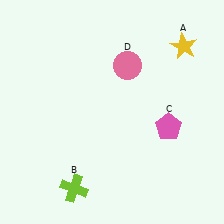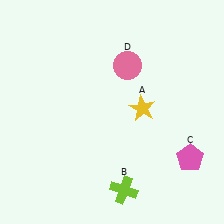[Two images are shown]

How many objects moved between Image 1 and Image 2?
3 objects moved between the two images.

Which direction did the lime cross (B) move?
The lime cross (B) moved right.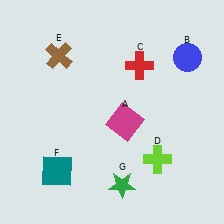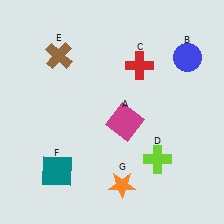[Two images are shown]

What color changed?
The star (G) changed from green in Image 1 to orange in Image 2.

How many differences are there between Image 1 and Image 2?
There is 1 difference between the two images.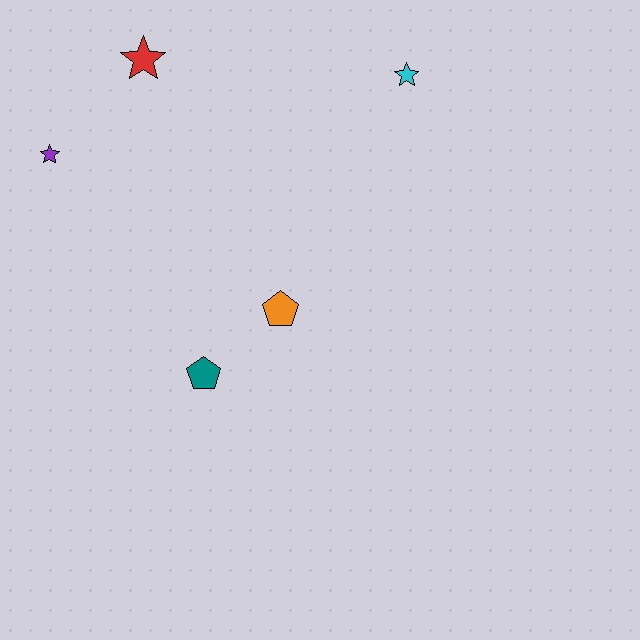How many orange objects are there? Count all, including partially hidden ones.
There is 1 orange object.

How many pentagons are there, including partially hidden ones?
There are 2 pentagons.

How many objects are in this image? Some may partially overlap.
There are 5 objects.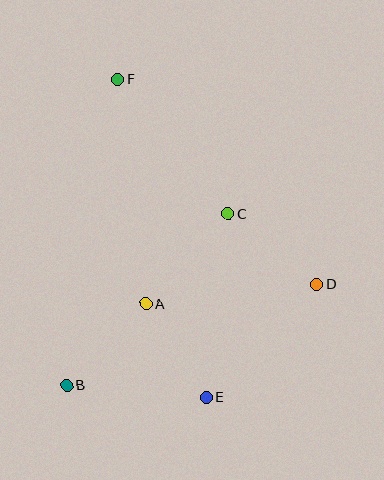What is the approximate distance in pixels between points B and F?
The distance between B and F is approximately 310 pixels.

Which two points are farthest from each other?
Points E and F are farthest from each other.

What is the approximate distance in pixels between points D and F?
The distance between D and F is approximately 285 pixels.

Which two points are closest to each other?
Points A and E are closest to each other.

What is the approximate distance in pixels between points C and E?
The distance between C and E is approximately 185 pixels.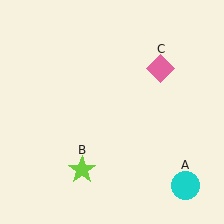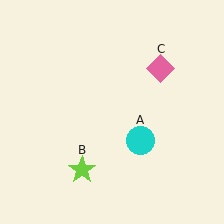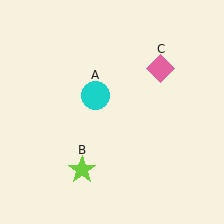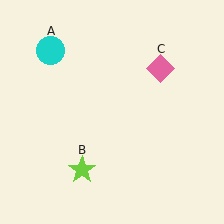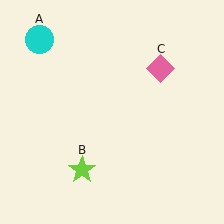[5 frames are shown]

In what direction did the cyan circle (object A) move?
The cyan circle (object A) moved up and to the left.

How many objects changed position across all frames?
1 object changed position: cyan circle (object A).